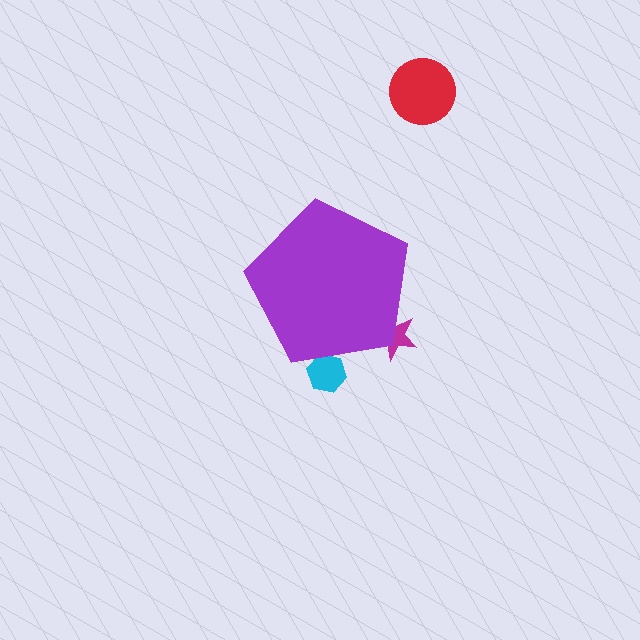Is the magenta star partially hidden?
Yes, the magenta star is partially hidden behind the purple pentagon.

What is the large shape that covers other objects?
A purple pentagon.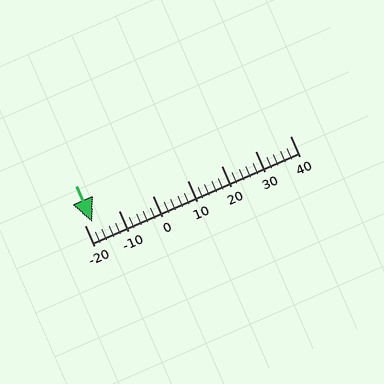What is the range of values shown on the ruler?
The ruler shows values from -20 to 40.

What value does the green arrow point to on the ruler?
The green arrow points to approximately -18.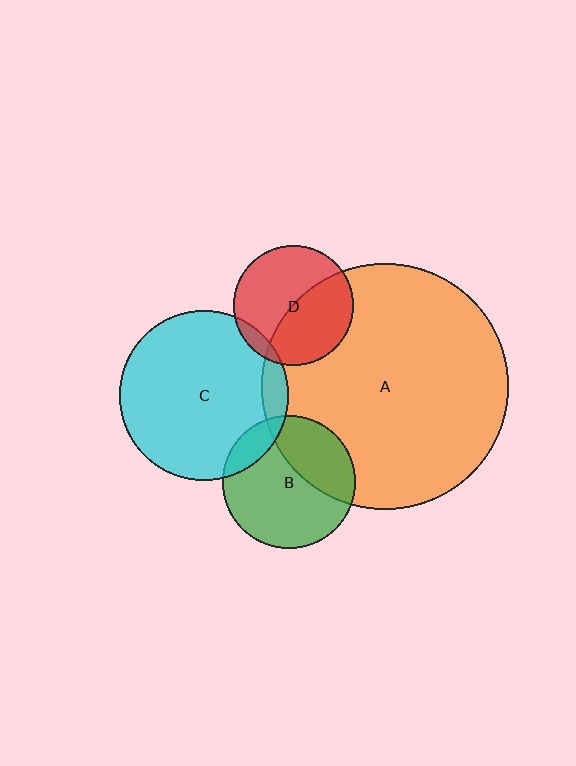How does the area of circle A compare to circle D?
Approximately 4.2 times.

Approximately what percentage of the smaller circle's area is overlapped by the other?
Approximately 10%.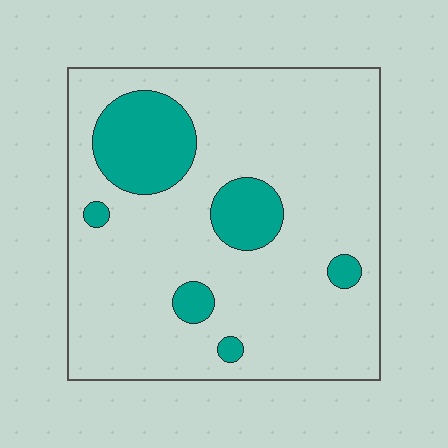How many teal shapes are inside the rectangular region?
6.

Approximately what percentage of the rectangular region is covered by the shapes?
Approximately 15%.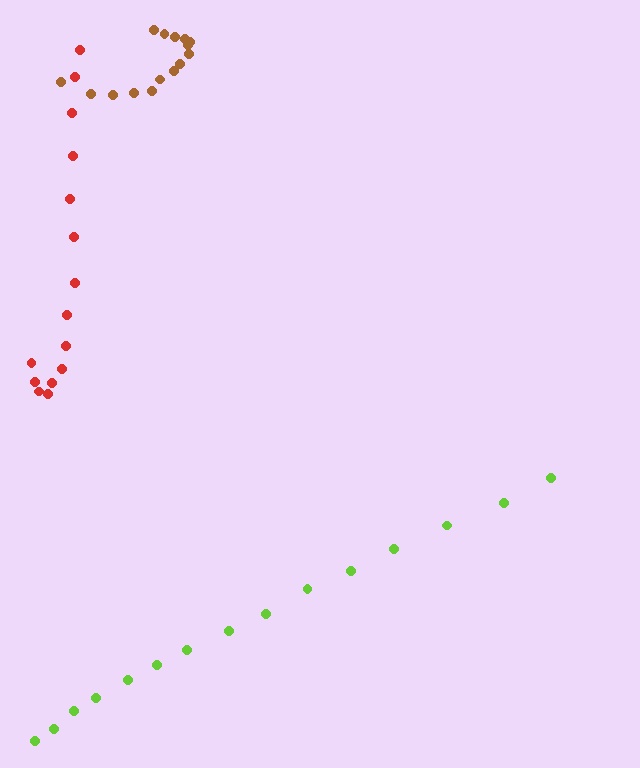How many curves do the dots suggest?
There are 3 distinct paths.